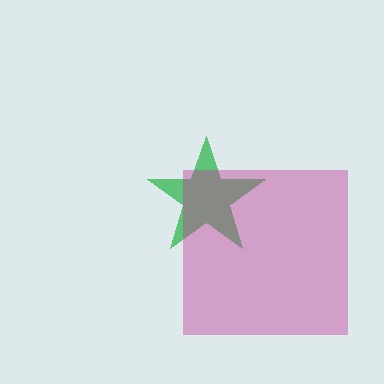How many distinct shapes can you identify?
There are 2 distinct shapes: a green star, a magenta square.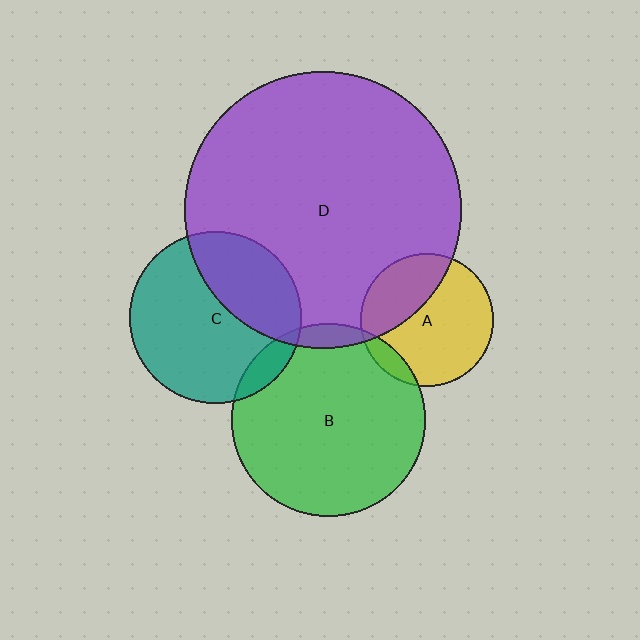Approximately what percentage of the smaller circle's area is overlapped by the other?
Approximately 5%.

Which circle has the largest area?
Circle D (purple).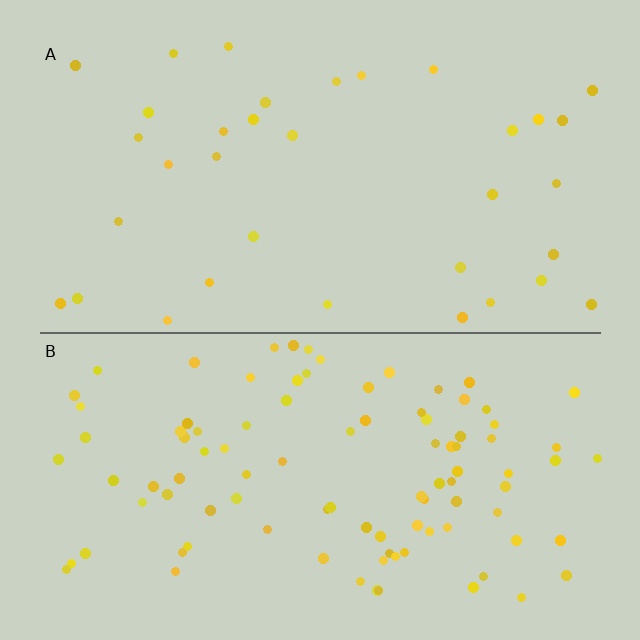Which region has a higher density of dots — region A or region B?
B (the bottom).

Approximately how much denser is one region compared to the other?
Approximately 2.9× — region B over region A.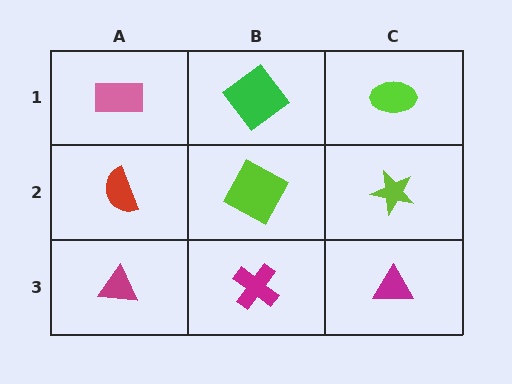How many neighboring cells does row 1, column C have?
2.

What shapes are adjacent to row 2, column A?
A pink rectangle (row 1, column A), a magenta triangle (row 3, column A), a lime square (row 2, column B).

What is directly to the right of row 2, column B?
A lime star.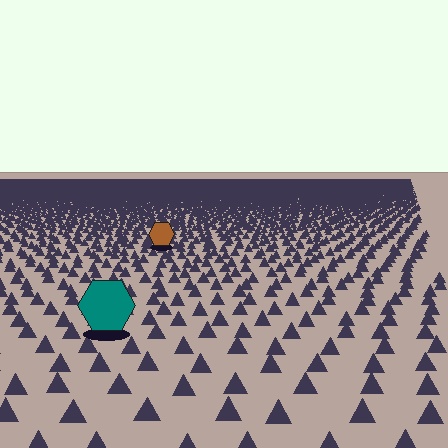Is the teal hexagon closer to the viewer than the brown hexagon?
Yes. The teal hexagon is closer — you can tell from the texture gradient: the ground texture is coarser near it.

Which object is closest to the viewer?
The teal hexagon is closest. The texture marks near it are larger and more spread out.